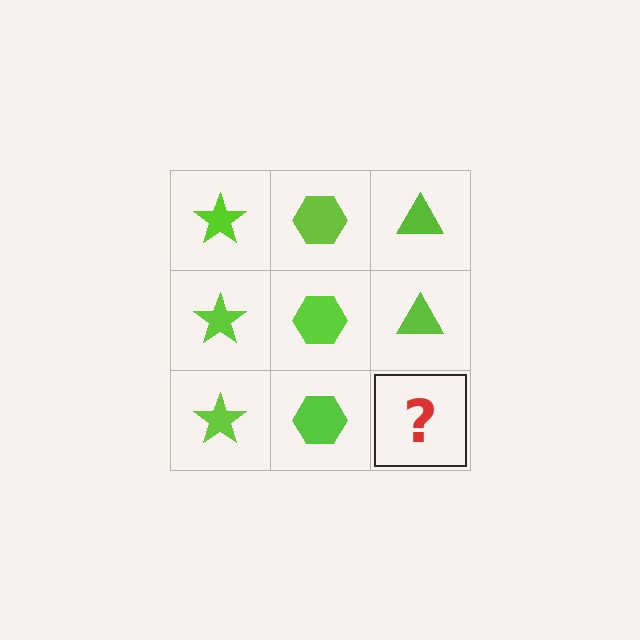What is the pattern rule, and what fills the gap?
The rule is that each column has a consistent shape. The gap should be filled with a lime triangle.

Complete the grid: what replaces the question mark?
The question mark should be replaced with a lime triangle.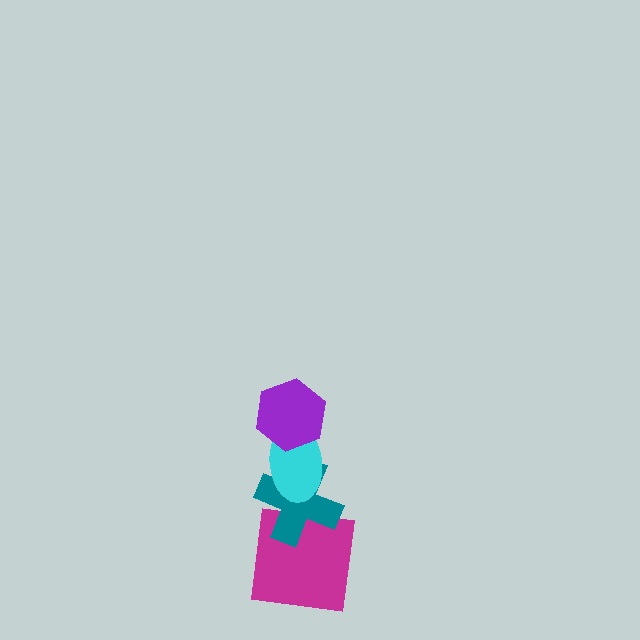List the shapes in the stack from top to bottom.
From top to bottom: the purple hexagon, the cyan ellipse, the teal cross, the magenta square.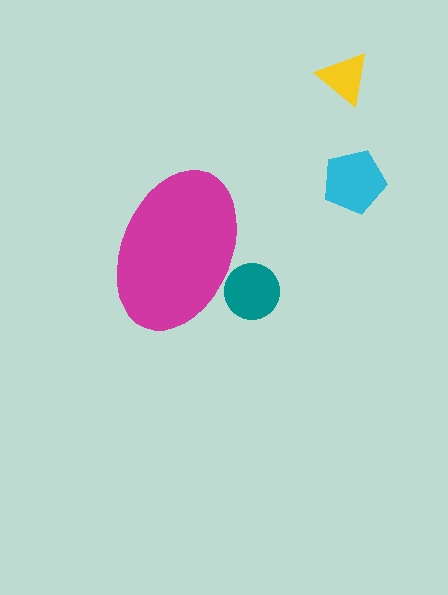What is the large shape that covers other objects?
A magenta ellipse.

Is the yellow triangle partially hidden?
No, the yellow triangle is fully visible.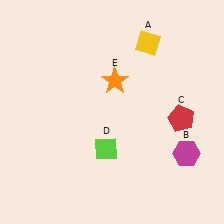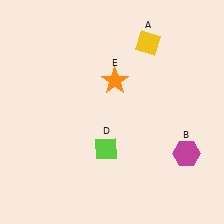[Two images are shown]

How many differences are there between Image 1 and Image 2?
There is 1 difference between the two images.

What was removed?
The red pentagon (C) was removed in Image 2.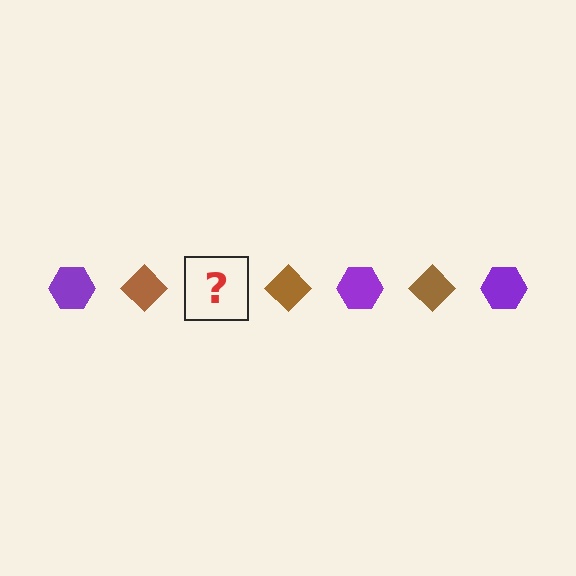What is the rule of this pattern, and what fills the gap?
The rule is that the pattern alternates between purple hexagon and brown diamond. The gap should be filled with a purple hexagon.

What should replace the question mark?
The question mark should be replaced with a purple hexagon.